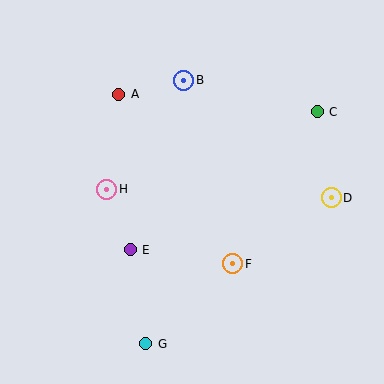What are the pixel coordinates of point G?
Point G is at (146, 344).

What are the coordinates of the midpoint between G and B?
The midpoint between G and B is at (165, 212).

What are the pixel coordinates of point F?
Point F is at (233, 264).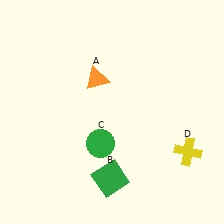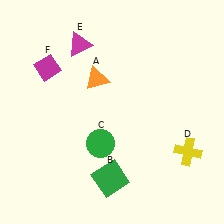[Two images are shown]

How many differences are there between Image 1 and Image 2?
There are 2 differences between the two images.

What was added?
A magenta triangle (E), a magenta diamond (F) were added in Image 2.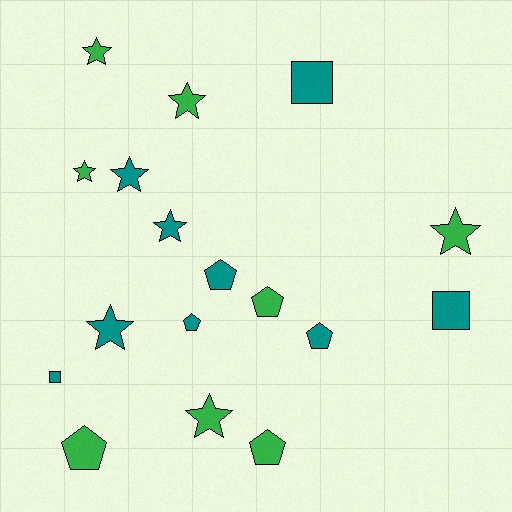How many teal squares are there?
There are 3 teal squares.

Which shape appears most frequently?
Star, with 8 objects.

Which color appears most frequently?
Teal, with 9 objects.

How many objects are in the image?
There are 17 objects.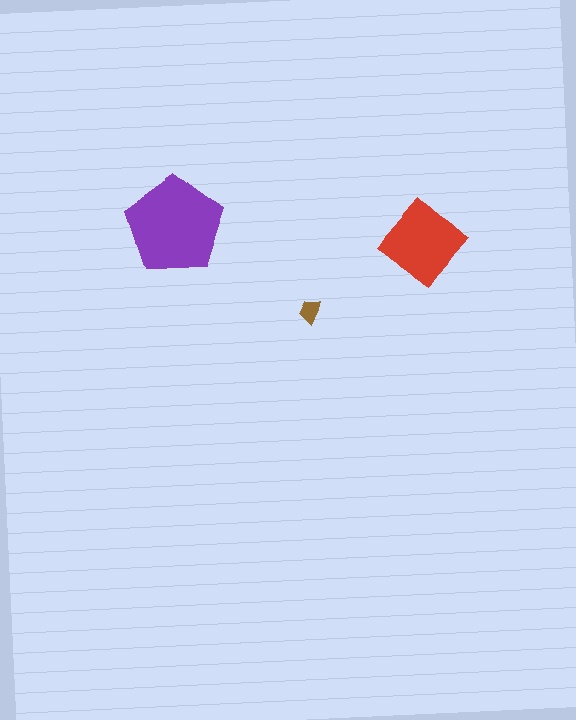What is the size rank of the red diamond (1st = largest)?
2nd.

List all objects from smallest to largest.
The brown trapezoid, the red diamond, the purple pentagon.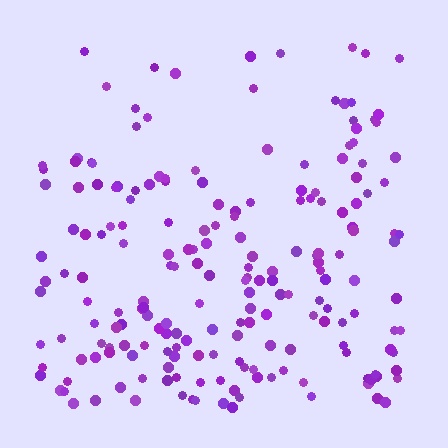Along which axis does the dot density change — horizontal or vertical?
Vertical.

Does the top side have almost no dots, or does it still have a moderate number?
Still a moderate number, just noticeably fewer than the bottom.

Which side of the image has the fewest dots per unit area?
The top.